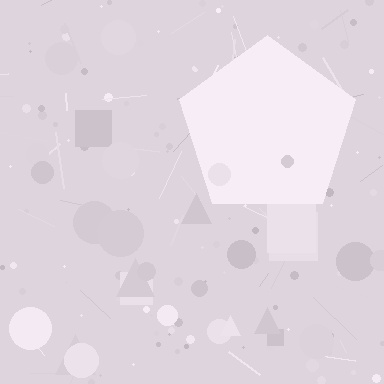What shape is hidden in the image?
A pentagon is hidden in the image.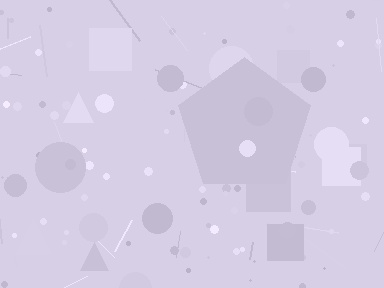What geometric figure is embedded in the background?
A pentagon is embedded in the background.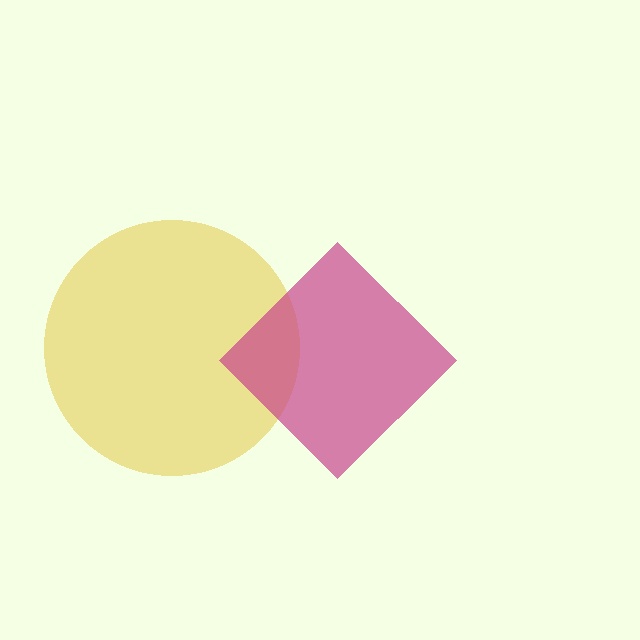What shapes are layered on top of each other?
The layered shapes are: a yellow circle, a magenta diamond.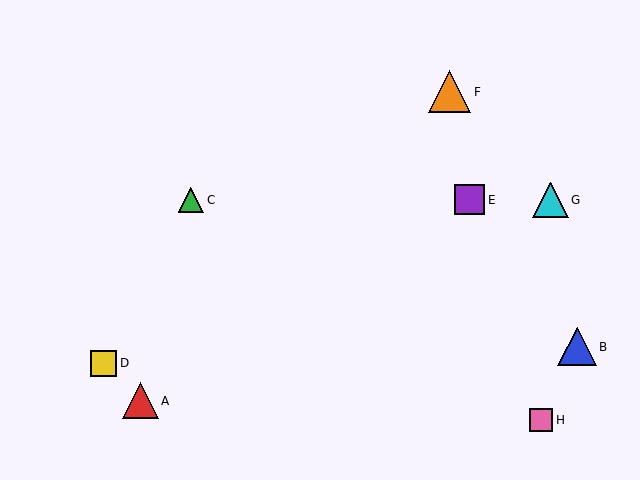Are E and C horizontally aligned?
Yes, both are at y≈200.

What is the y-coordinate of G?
Object G is at y≈200.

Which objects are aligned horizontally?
Objects C, E, G are aligned horizontally.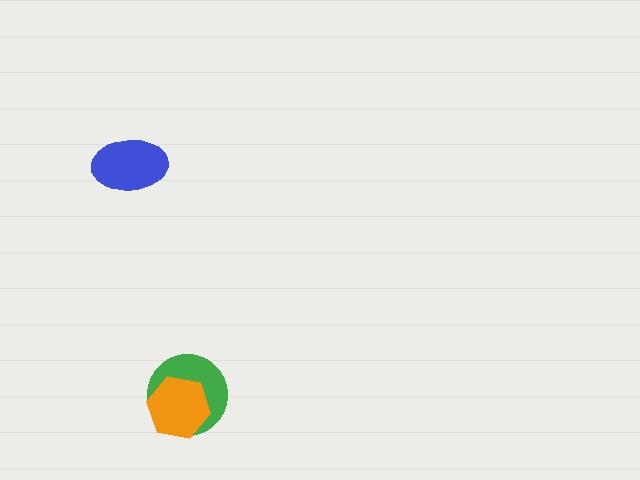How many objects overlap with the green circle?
1 object overlaps with the green circle.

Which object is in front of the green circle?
The orange hexagon is in front of the green circle.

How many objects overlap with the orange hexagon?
1 object overlaps with the orange hexagon.